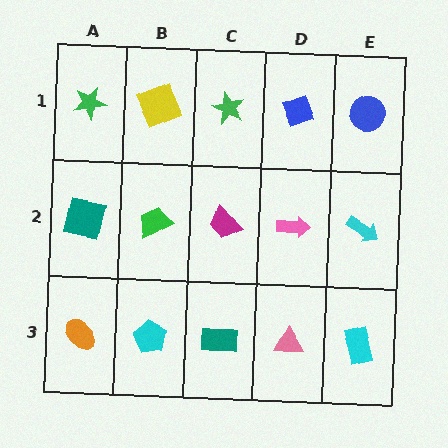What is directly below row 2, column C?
A teal rectangle.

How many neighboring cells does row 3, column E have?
2.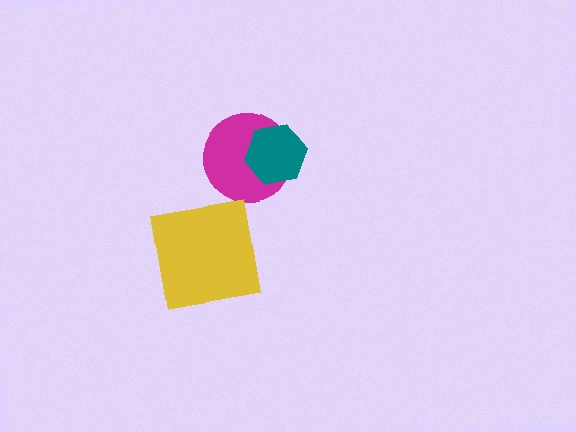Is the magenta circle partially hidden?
Yes, it is partially covered by another shape.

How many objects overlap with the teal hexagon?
1 object overlaps with the teal hexagon.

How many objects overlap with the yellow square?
0 objects overlap with the yellow square.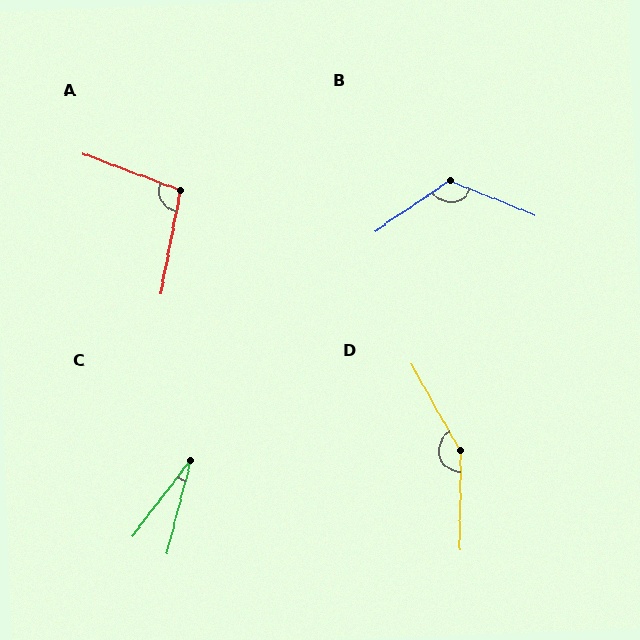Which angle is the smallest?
C, at approximately 23 degrees.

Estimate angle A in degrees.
Approximately 100 degrees.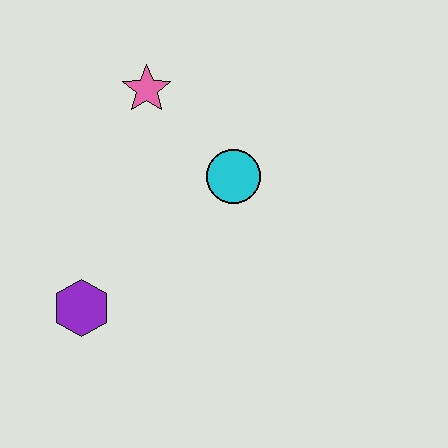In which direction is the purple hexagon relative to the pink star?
The purple hexagon is below the pink star.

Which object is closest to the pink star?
The cyan circle is closest to the pink star.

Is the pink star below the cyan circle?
No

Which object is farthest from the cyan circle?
The purple hexagon is farthest from the cyan circle.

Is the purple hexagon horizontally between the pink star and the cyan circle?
No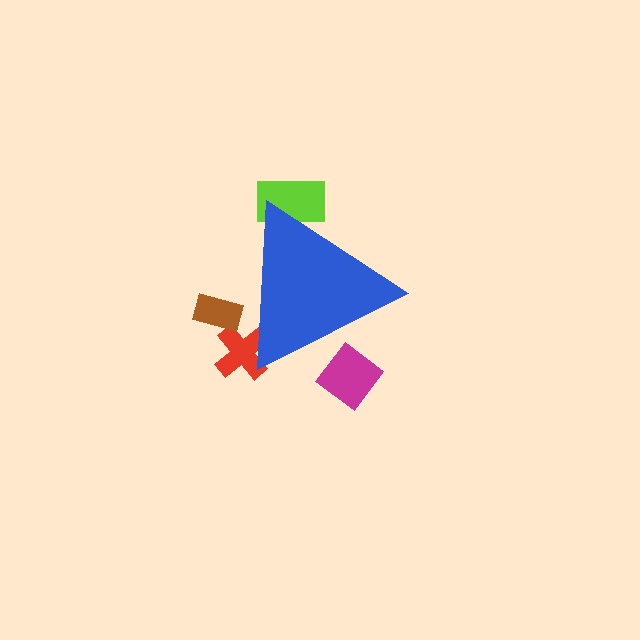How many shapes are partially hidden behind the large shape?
4 shapes are partially hidden.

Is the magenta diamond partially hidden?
Yes, the magenta diamond is partially hidden behind the blue triangle.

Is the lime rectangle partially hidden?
Yes, the lime rectangle is partially hidden behind the blue triangle.